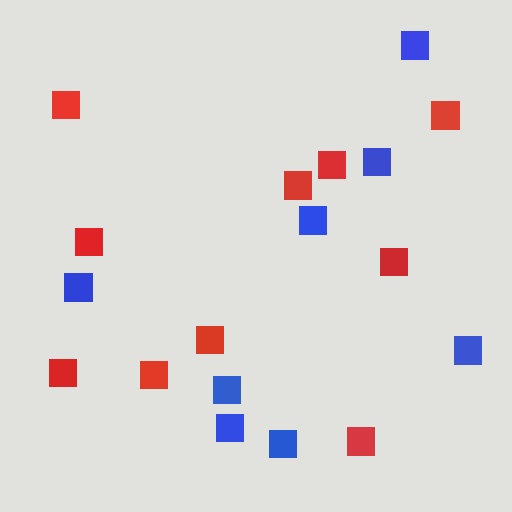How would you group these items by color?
There are 2 groups: one group of red squares (10) and one group of blue squares (8).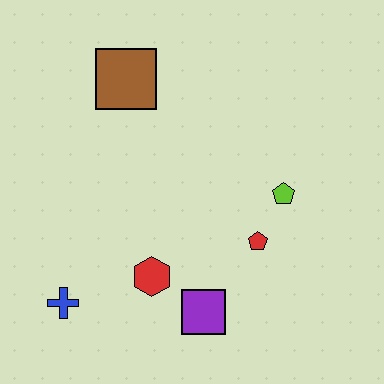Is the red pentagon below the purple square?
No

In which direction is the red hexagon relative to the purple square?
The red hexagon is to the left of the purple square.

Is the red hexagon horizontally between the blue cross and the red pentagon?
Yes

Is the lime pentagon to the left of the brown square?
No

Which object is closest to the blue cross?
The red hexagon is closest to the blue cross.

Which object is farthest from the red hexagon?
The brown square is farthest from the red hexagon.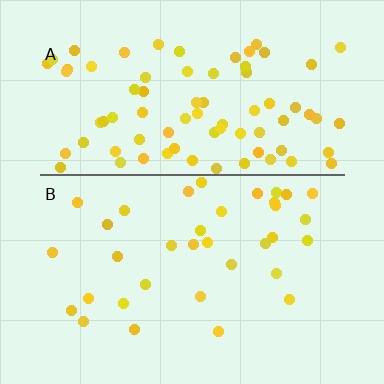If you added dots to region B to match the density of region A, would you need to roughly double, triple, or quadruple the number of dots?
Approximately double.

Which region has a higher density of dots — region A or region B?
A (the top).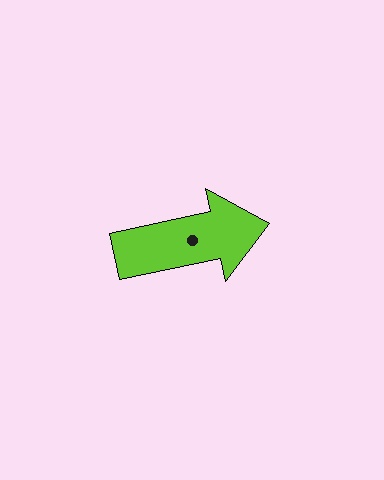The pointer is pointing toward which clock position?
Roughly 3 o'clock.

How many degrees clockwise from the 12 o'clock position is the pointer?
Approximately 78 degrees.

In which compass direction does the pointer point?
East.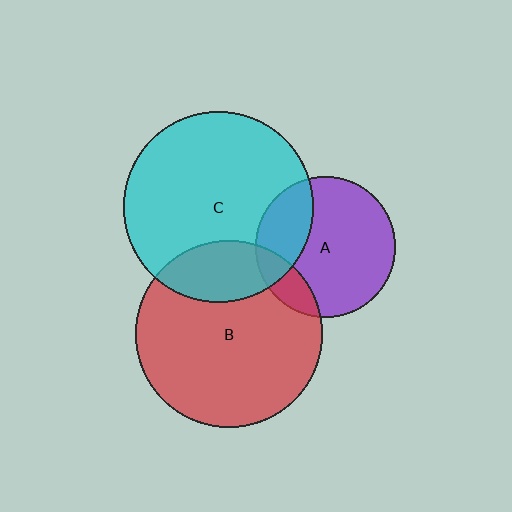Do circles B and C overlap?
Yes.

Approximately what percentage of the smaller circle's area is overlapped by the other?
Approximately 20%.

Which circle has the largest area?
Circle C (cyan).